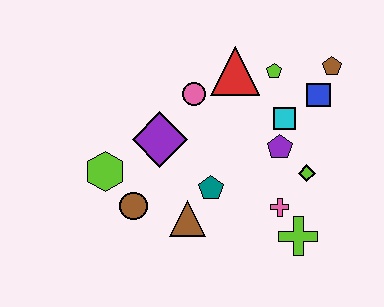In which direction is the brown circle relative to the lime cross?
The brown circle is to the left of the lime cross.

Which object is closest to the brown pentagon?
The blue square is closest to the brown pentagon.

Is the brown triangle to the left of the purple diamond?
No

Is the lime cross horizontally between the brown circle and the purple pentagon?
No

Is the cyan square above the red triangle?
No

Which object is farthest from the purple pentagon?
The lime hexagon is farthest from the purple pentagon.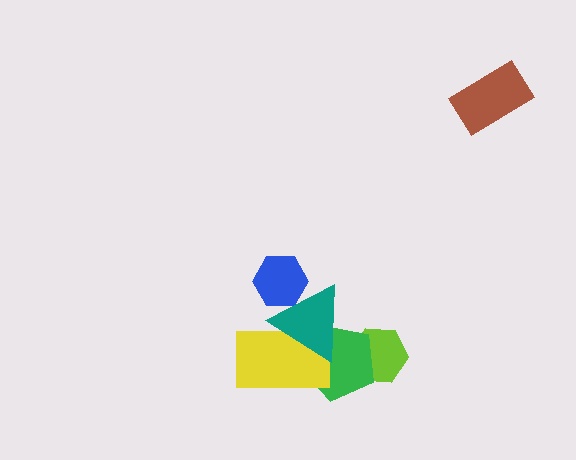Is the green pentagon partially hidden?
Yes, it is partially covered by another shape.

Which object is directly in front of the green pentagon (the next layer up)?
The yellow rectangle is directly in front of the green pentagon.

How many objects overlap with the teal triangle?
3 objects overlap with the teal triangle.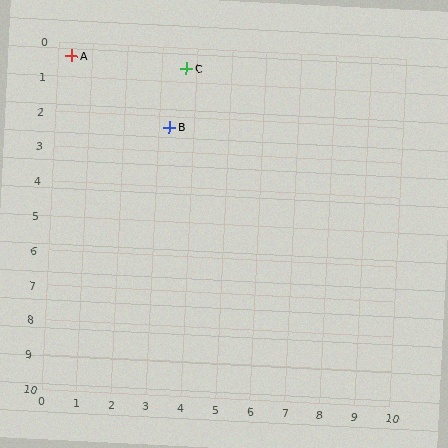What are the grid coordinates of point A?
Point A is at approximately (0.4, 0.4).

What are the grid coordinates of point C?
Point C is at approximately (3.7, 0.6).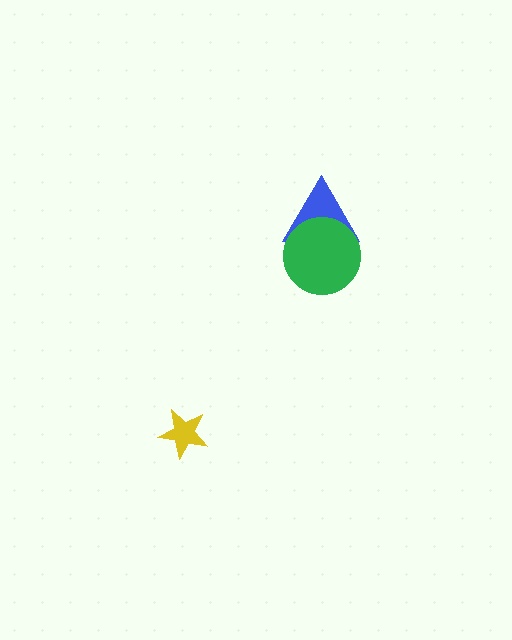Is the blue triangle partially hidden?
Yes, it is partially covered by another shape.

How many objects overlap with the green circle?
1 object overlaps with the green circle.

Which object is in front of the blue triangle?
The green circle is in front of the blue triangle.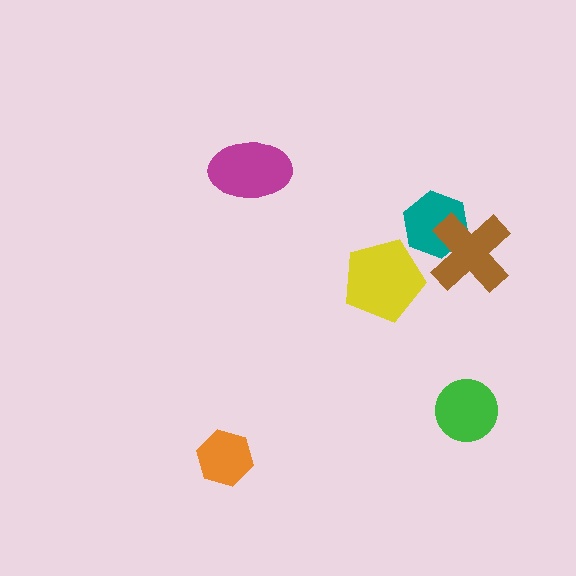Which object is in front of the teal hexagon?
The brown cross is in front of the teal hexagon.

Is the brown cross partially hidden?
No, no other shape covers it.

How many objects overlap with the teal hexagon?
1 object overlaps with the teal hexagon.